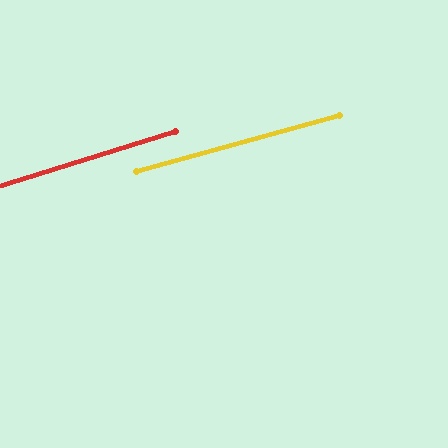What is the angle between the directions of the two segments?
Approximately 2 degrees.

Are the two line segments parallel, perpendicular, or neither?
Parallel — their directions differ by only 1.5°.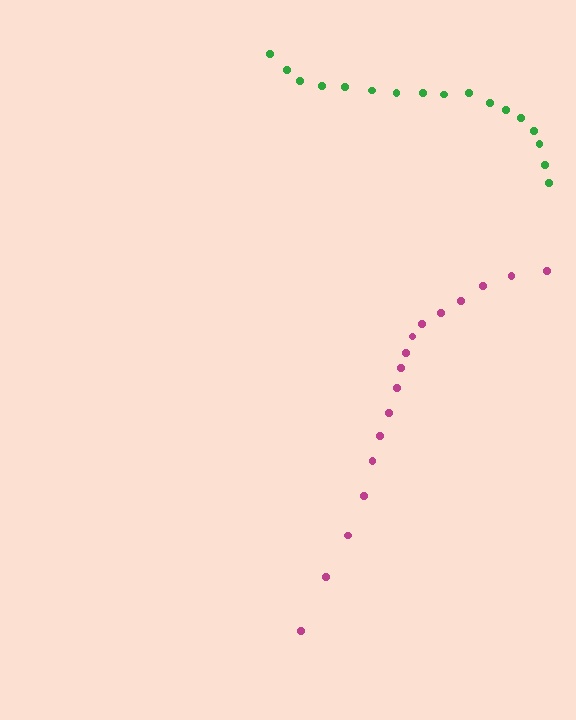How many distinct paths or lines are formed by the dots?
There are 2 distinct paths.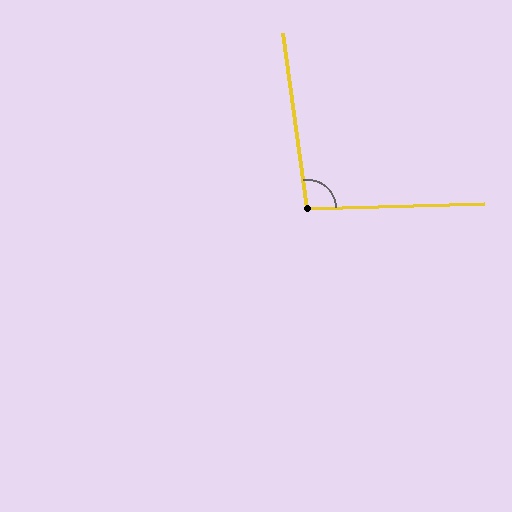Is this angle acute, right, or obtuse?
It is obtuse.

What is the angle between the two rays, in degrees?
Approximately 96 degrees.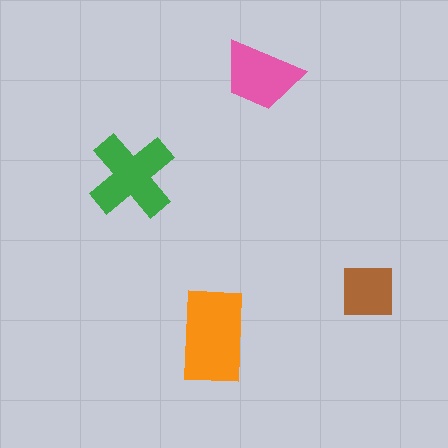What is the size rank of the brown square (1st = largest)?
4th.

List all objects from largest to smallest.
The orange rectangle, the green cross, the pink trapezoid, the brown square.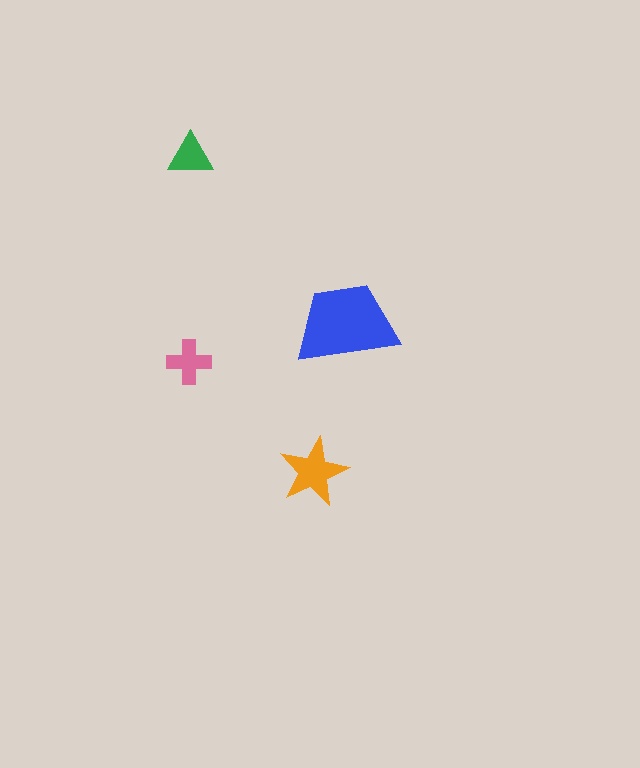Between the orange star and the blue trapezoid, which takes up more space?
The blue trapezoid.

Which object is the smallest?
The green triangle.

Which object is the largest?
The blue trapezoid.